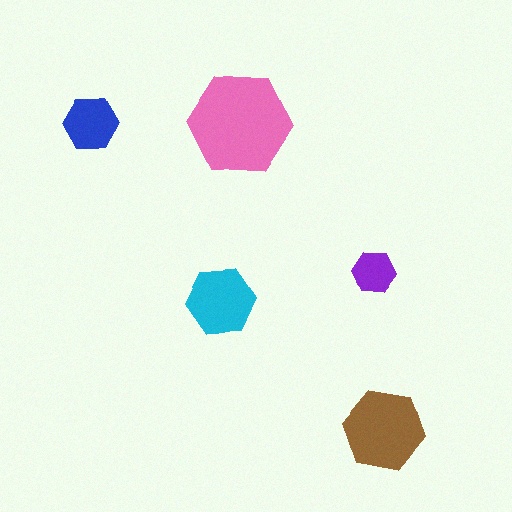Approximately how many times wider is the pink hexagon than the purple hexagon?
About 2.5 times wider.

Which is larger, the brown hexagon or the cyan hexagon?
The brown one.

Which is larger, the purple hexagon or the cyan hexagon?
The cyan one.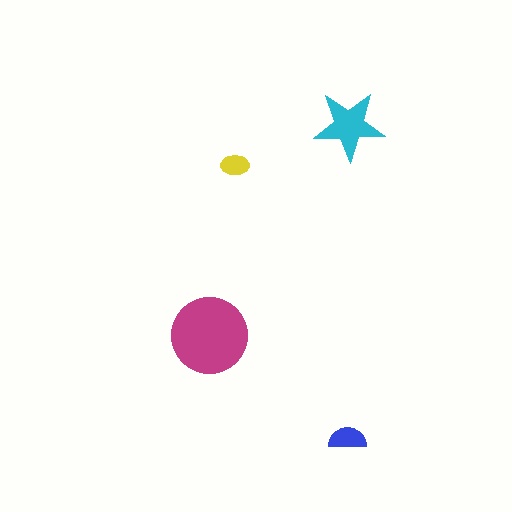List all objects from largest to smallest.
The magenta circle, the cyan star, the blue semicircle, the yellow ellipse.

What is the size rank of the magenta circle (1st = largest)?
1st.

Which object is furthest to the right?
The cyan star is rightmost.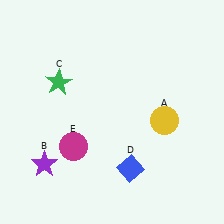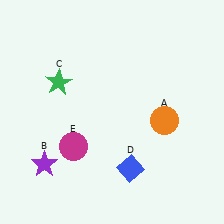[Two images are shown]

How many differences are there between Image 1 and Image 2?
There is 1 difference between the two images.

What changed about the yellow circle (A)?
In Image 1, A is yellow. In Image 2, it changed to orange.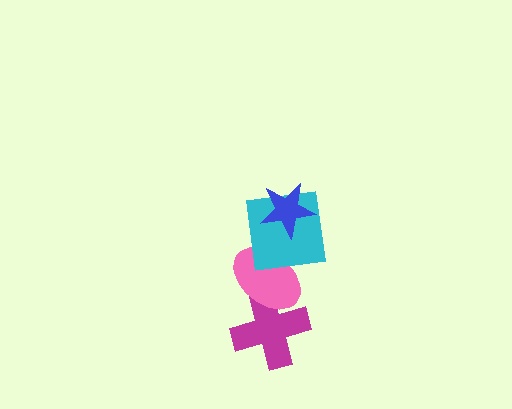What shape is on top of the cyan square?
The blue star is on top of the cyan square.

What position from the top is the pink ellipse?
The pink ellipse is 3rd from the top.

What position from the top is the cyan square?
The cyan square is 2nd from the top.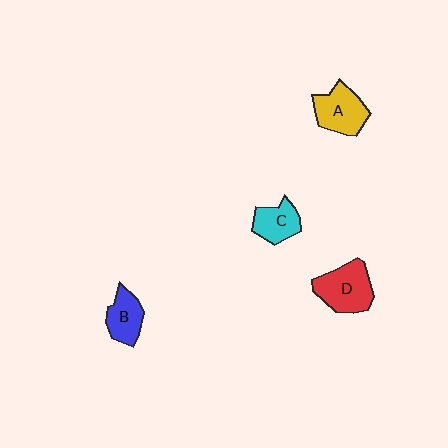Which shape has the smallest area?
Shape C (cyan).